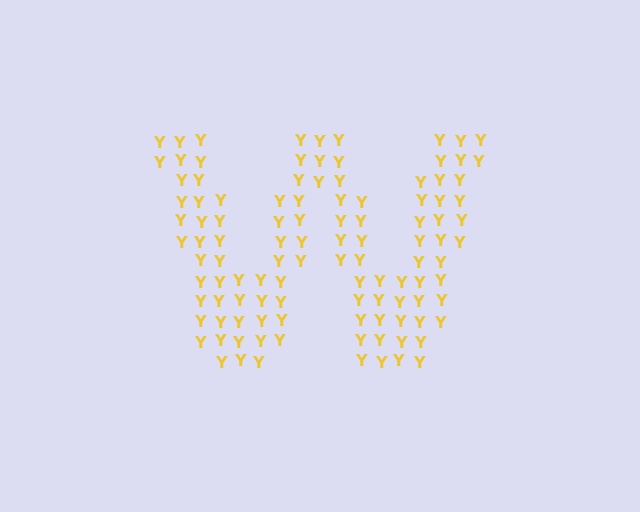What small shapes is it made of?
It is made of small letter Y's.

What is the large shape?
The large shape is the letter W.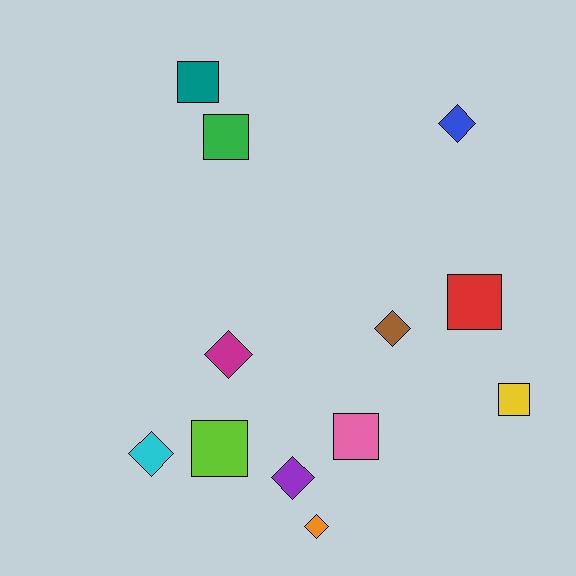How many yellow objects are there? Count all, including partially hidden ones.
There is 1 yellow object.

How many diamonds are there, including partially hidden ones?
There are 6 diamonds.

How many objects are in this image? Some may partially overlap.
There are 12 objects.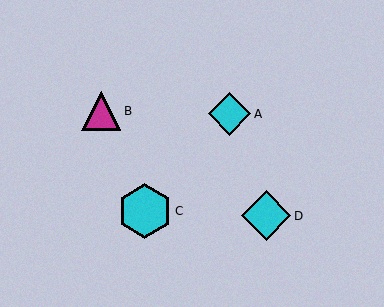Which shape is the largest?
The cyan hexagon (labeled C) is the largest.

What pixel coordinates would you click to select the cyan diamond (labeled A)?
Click at (229, 114) to select the cyan diamond A.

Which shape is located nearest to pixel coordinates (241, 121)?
The cyan diamond (labeled A) at (229, 114) is nearest to that location.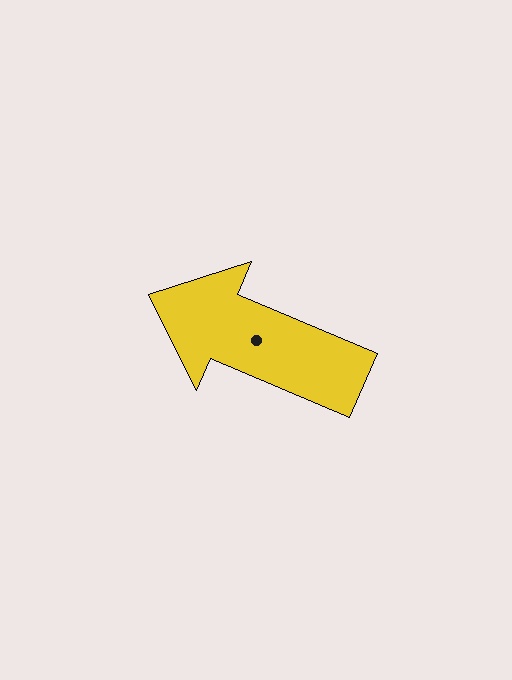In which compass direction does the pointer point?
Northwest.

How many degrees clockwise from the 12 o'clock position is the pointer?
Approximately 293 degrees.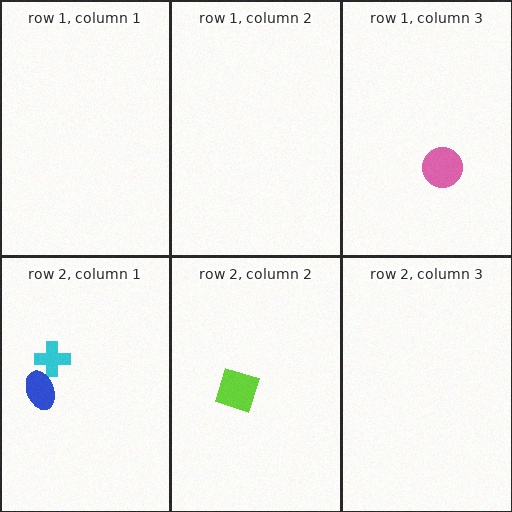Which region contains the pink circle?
The row 1, column 3 region.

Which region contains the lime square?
The row 2, column 2 region.